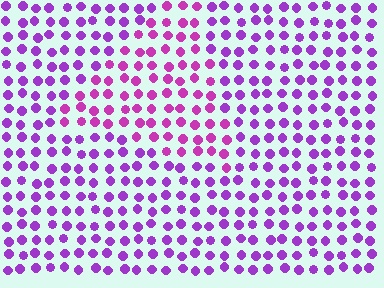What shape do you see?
I see a triangle.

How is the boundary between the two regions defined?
The boundary is defined purely by a slight shift in hue (about 26 degrees). Spacing, size, and orientation are identical on both sides.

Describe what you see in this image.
The image is filled with small purple elements in a uniform arrangement. A triangle-shaped region is visible where the elements are tinted to a slightly different hue, forming a subtle color boundary.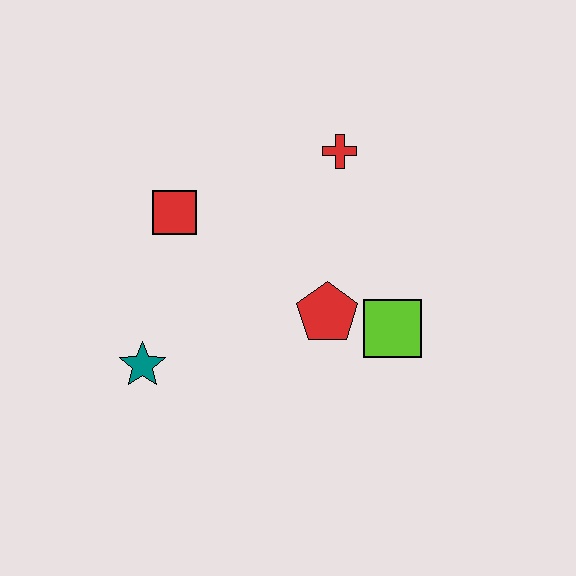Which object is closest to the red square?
The teal star is closest to the red square.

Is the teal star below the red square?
Yes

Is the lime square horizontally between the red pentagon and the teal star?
No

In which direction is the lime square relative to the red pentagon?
The lime square is to the right of the red pentagon.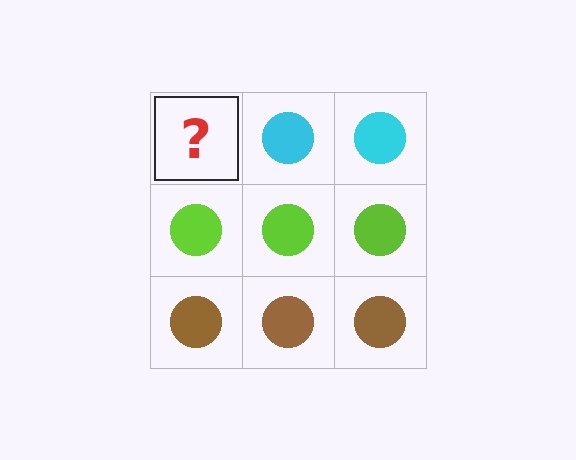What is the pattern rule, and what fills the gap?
The rule is that each row has a consistent color. The gap should be filled with a cyan circle.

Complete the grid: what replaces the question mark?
The question mark should be replaced with a cyan circle.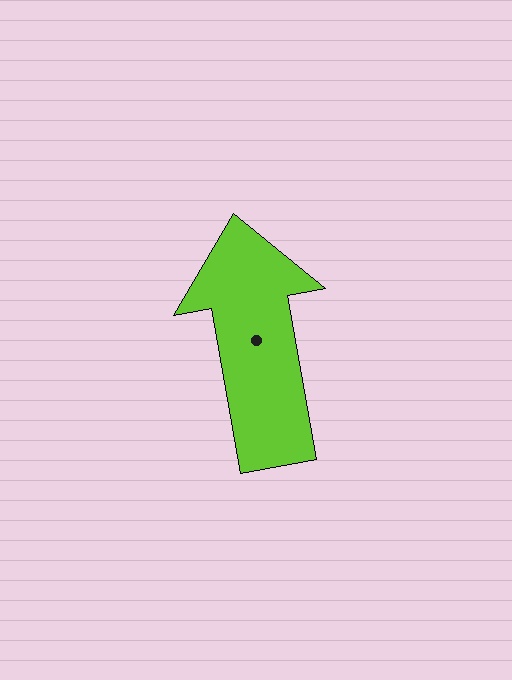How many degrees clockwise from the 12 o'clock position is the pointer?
Approximately 350 degrees.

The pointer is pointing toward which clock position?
Roughly 12 o'clock.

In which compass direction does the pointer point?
North.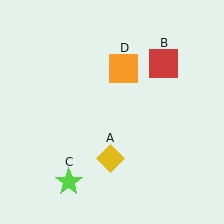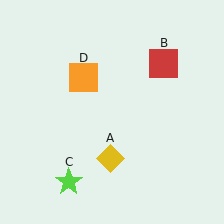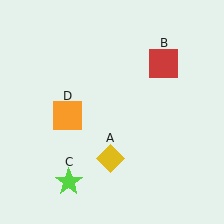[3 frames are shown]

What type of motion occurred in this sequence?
The orange square (object D) rotated counterclockwise around the center of the scene.